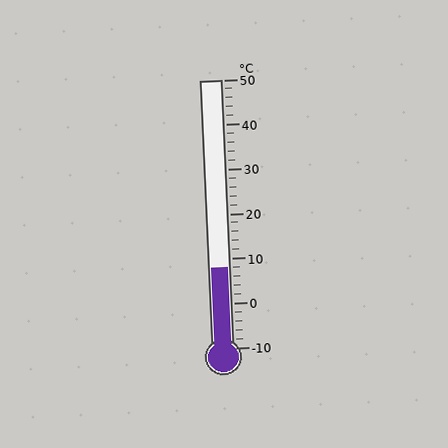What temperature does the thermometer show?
The thermometer shows approximately 8°C.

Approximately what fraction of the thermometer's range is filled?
The thermometer is filled to approximately 30% of its range.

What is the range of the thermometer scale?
The thermometer scale ranges from -10°C to 50°C.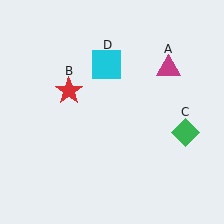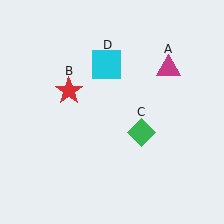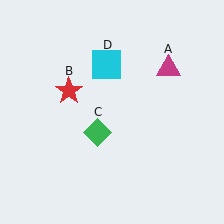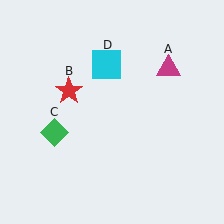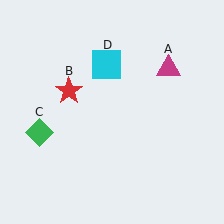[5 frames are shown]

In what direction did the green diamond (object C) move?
The green diamond (object C) moved left.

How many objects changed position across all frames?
1 object changed position: green diamond (object C).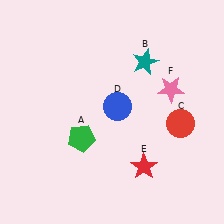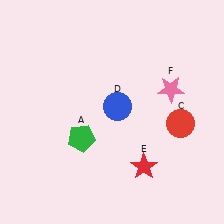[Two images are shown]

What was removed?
The teal star (B) was removed in Image 2.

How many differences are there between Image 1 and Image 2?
There is 1 difference between the two images.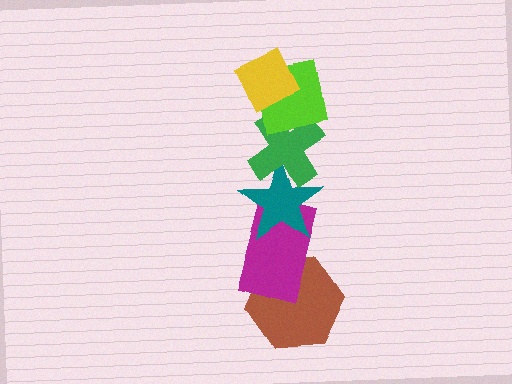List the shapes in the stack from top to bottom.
From top to bottom: the yellow diamond, the lime square, the green cross, the teal star, the magenta rectangle, the brown hexagon.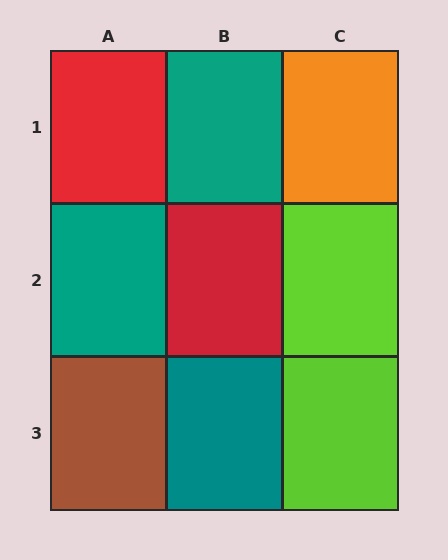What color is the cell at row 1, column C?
Orange.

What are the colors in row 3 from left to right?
Brown, teal, lime.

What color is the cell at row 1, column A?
Red.